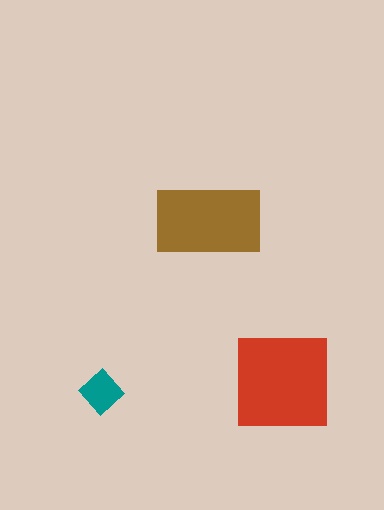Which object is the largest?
The red square.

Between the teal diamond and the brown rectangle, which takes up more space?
The brown rectangle.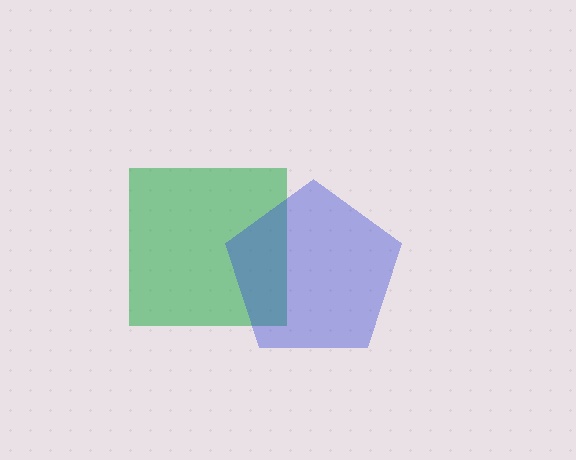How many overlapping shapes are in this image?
There are 2 overlapping shapes in the image.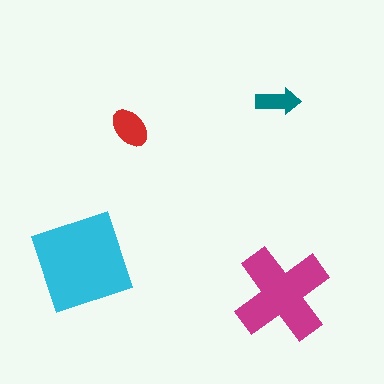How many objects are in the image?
There are 4 objects in the image.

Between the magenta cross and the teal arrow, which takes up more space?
The magenta cross.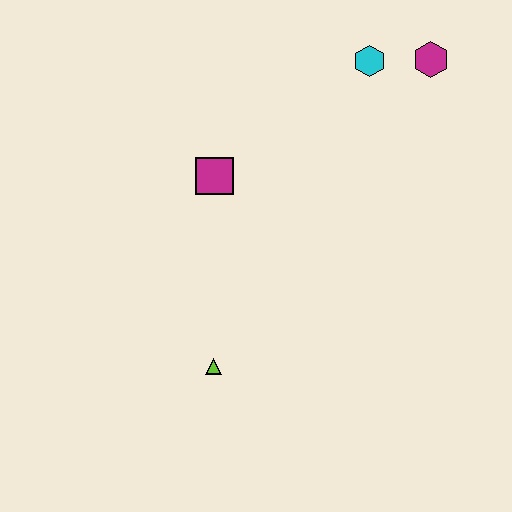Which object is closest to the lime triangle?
The magenta square is closest to the lime triangle.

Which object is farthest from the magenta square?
The magenta hexagon is farthest from the magenta square.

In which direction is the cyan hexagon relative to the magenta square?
The cyan hexagon is to the right of the magenta square.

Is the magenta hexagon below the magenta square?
No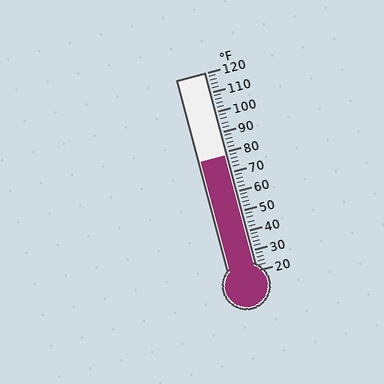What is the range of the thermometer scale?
The thermometer scale ranges from 20°F to 120°F.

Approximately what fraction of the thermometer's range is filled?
The thermometer is filled to approximately 60% of its range.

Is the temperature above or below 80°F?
The temperature is below 80°F.